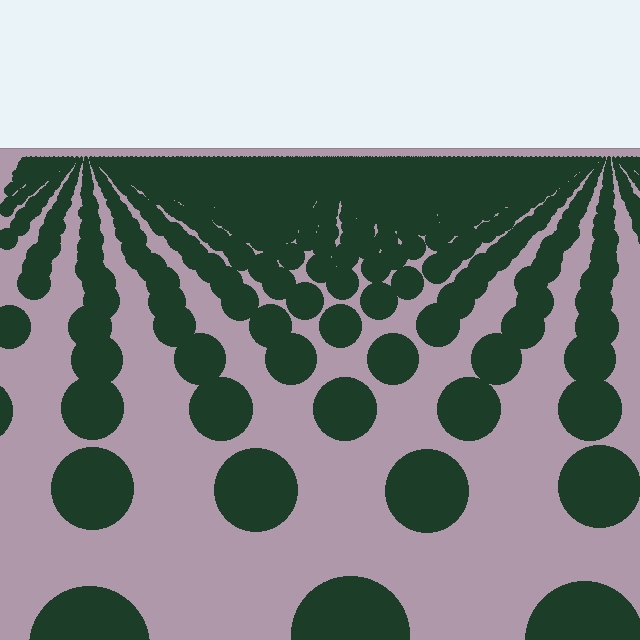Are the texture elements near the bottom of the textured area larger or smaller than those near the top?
Larger. Near the bottom, elements are closer to the viewer and appear at a bigger on-screen size.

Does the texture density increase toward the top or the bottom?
Density increases toward the top.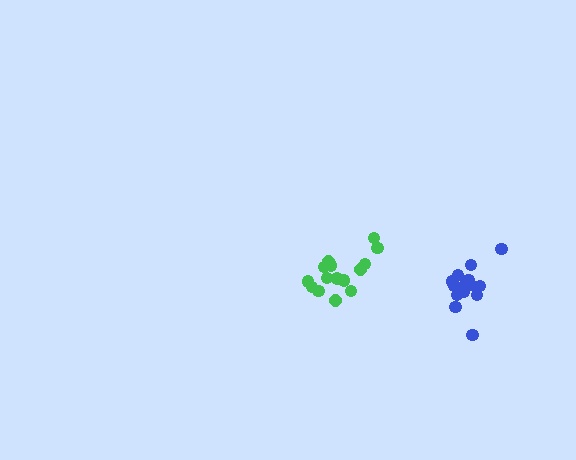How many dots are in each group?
Group 1: 16 dots, Group 2: 14 dots (30 total).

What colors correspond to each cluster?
The clusters are colored: green, blue.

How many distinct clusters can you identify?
There are 2 distinct clusters.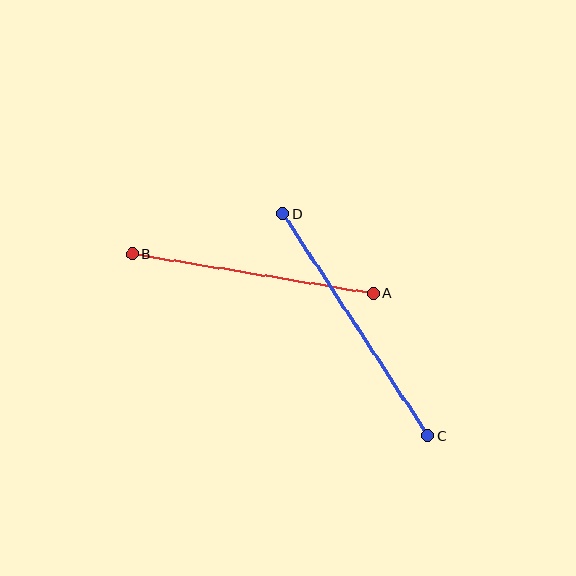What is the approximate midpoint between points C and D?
The midpoint is at approximately (355, 325) pixels.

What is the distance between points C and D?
The distance is approximately 265 pixels.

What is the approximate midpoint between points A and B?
The midpoint is at approximately (253, 274) pixels.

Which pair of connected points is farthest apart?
Points C and D are farthest apart.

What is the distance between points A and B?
The distance is approximately 244 pixels.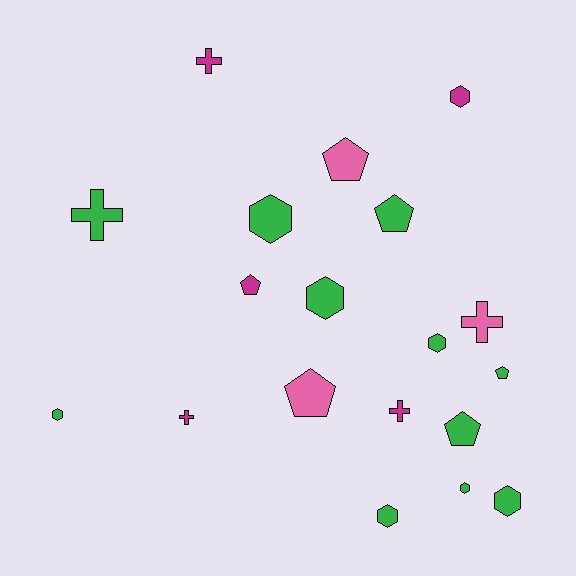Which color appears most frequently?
Green, with 11 objects.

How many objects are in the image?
There are 19 objects.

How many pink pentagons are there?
There are 2 pink pentagons.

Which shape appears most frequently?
Hexagon, with 8 objects.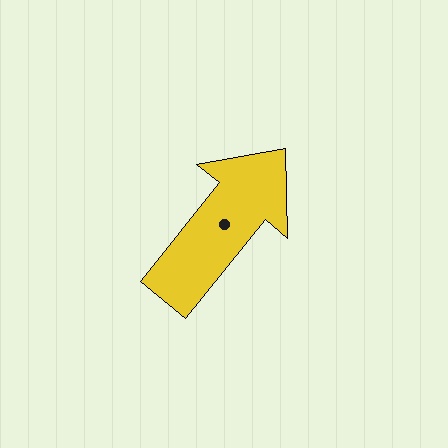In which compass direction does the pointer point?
Northeast.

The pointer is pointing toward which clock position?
Roughly 1 o'clock.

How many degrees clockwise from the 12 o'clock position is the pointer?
Approximately 39 degrees.